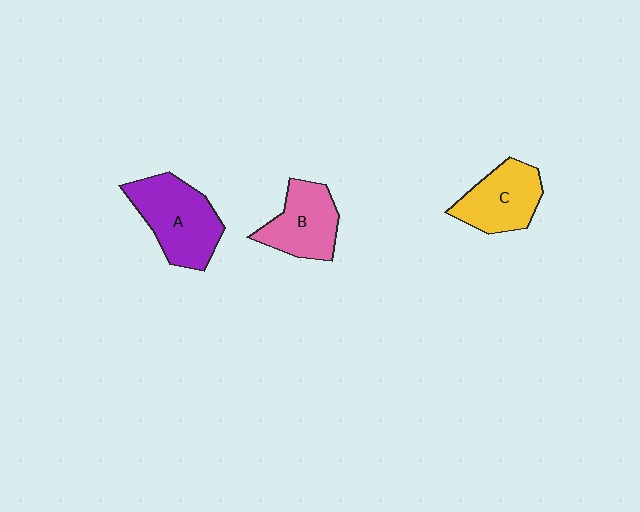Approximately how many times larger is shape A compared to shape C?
Approximately 1.3 times.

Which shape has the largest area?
Shape A (purple).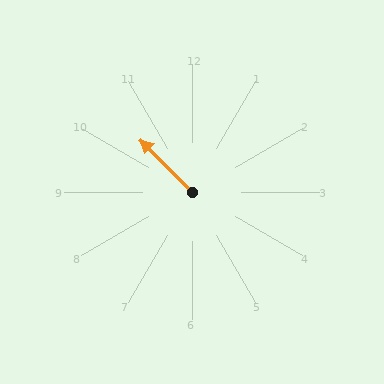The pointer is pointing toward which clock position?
Roughly 11 o'clock.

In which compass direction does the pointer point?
Northwest.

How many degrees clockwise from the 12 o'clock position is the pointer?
Approximately 315 degrees.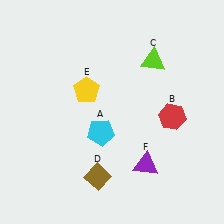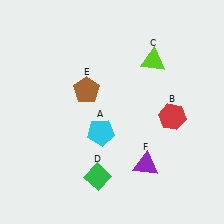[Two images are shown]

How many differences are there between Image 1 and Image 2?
There are 2 differences between the two images.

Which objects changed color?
D changed from brown to green. E changed from yellow to brown.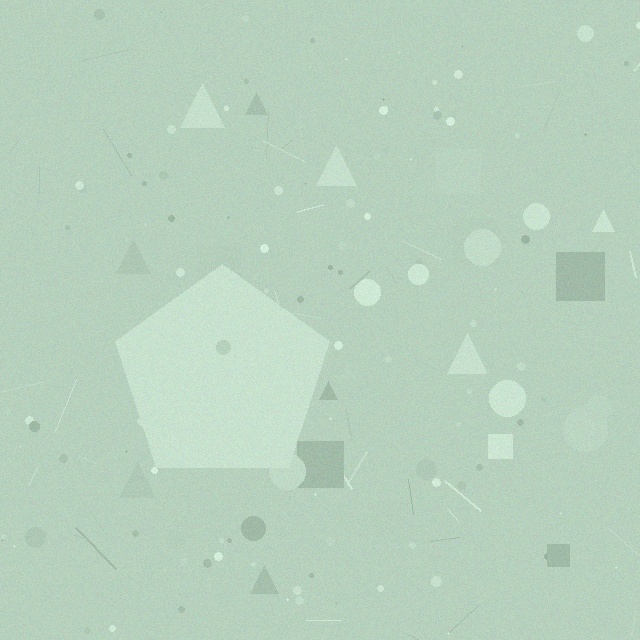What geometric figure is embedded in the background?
A pentagon is embedded in the background.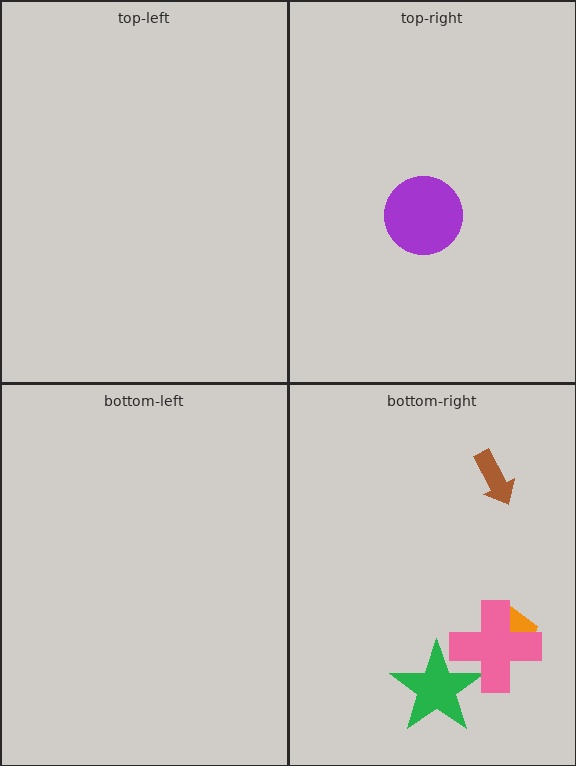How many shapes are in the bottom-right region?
4.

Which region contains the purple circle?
The top-right region.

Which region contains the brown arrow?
The bottom-right region.